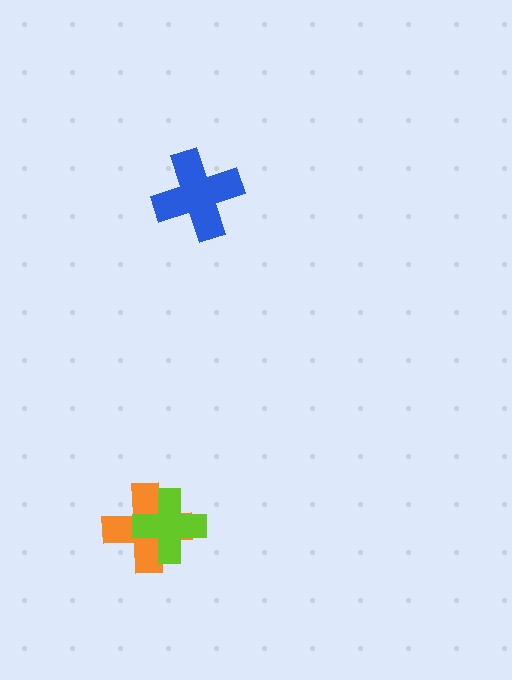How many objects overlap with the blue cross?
0 objects overlap with the blue cross.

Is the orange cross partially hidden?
Yes, it is partially covered by another shape.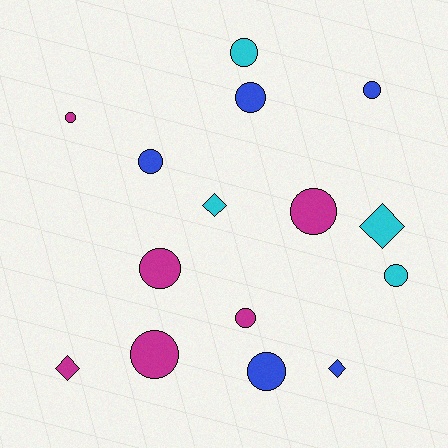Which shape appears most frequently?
Circle, with 11 objects.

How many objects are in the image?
There are 15 objects.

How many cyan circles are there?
There are 2 cyan circles.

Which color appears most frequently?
Magenta, with 6 objects.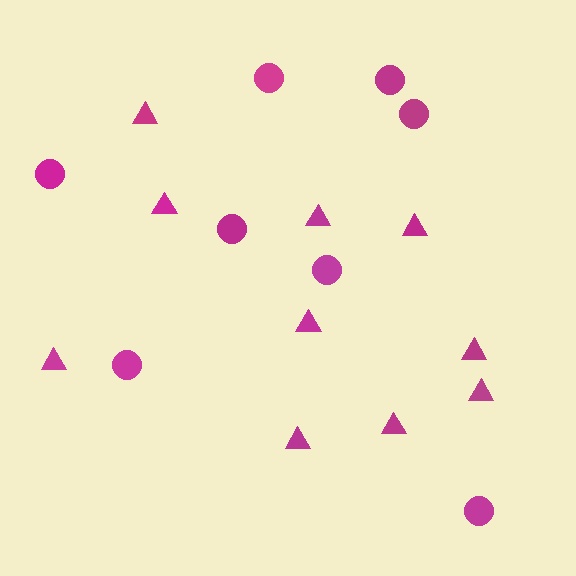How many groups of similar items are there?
There are 2 groups: one group of circles (8) and one group of triangles (10).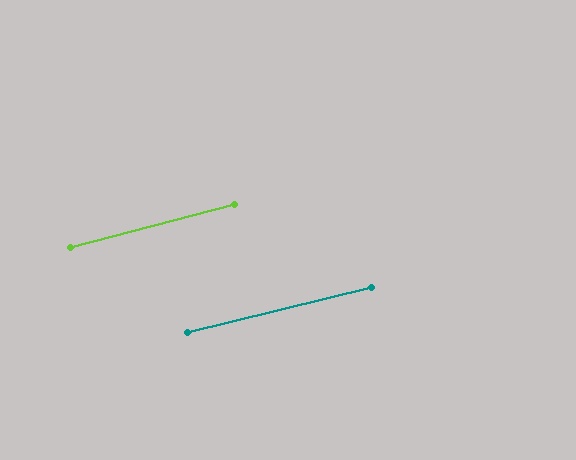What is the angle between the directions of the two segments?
Approximately 1 degree.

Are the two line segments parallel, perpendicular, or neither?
Parallel — their directions differ by only 0.6°.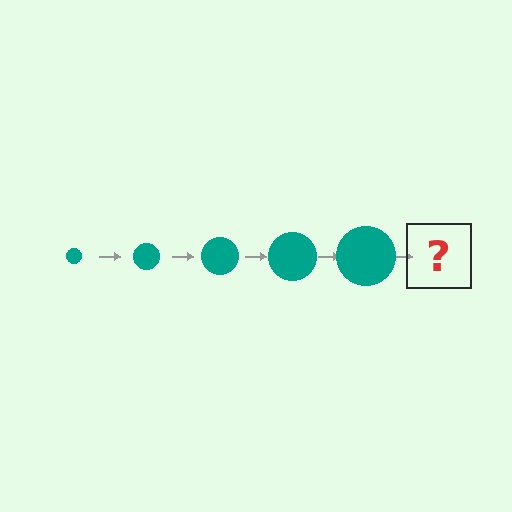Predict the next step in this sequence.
The next step is a teal circle, larger than the previous one.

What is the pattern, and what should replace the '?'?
The pattern is that the circle gets progressively larger each step. The '?' should be a teal circle, larger than the previous one.